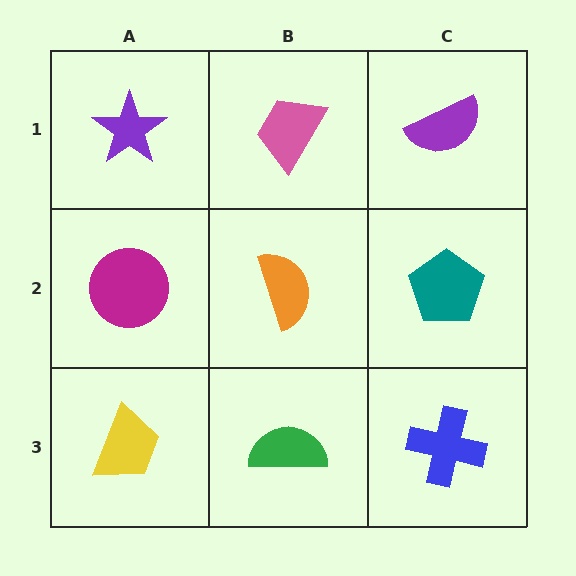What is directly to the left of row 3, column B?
A yellow trapezoid.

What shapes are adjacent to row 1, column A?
A magenta circle (row 2, column A), a pink trapezoid (row 1, column B).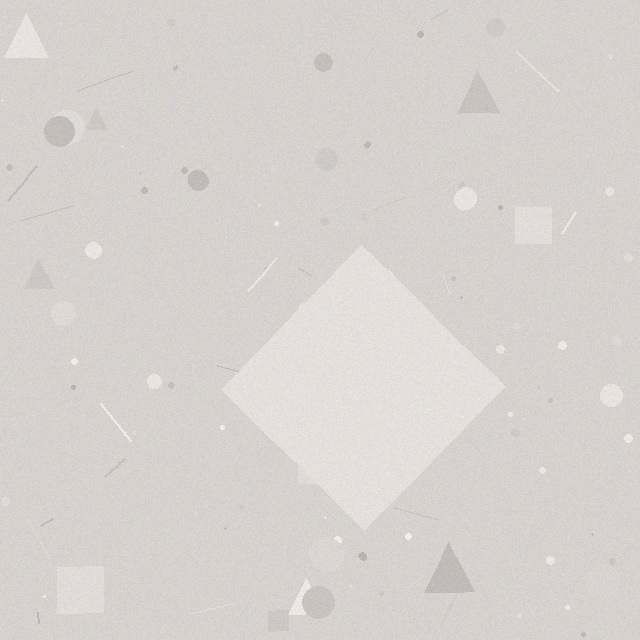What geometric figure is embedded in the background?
A diamond is embedded in the background.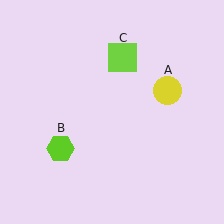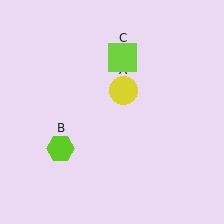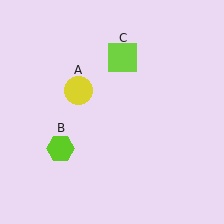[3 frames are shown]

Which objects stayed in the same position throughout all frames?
Lime hexagon (object B) and lime square (object C) remained stationary.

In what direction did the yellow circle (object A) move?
The yellow circle (object A) moved left.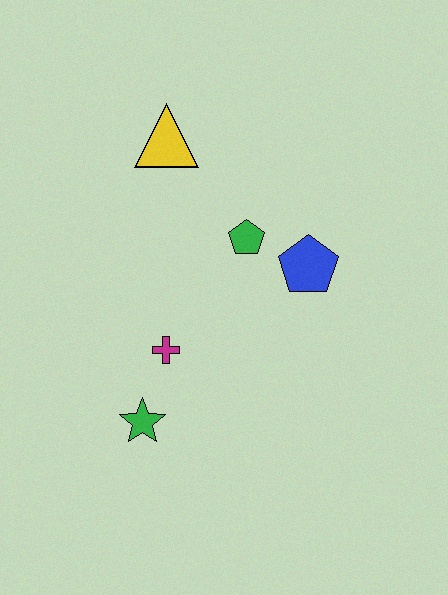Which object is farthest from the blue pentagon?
The green star is farthest from the blue pentagon.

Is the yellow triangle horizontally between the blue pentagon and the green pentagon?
No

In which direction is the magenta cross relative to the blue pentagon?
The magenta cross is to the left of the blue pentagon.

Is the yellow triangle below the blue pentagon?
No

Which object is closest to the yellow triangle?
The green pentagon is closest to the yellow triangle.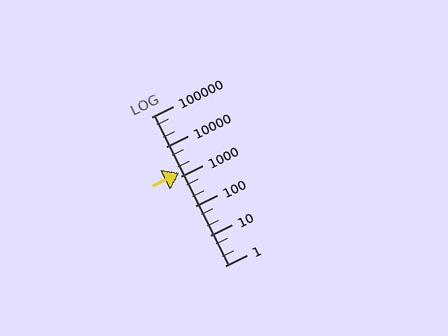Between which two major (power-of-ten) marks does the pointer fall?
The pointer is between 1000 and 10000.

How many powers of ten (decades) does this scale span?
The scale spans 5 decades, from 1 to 100000.